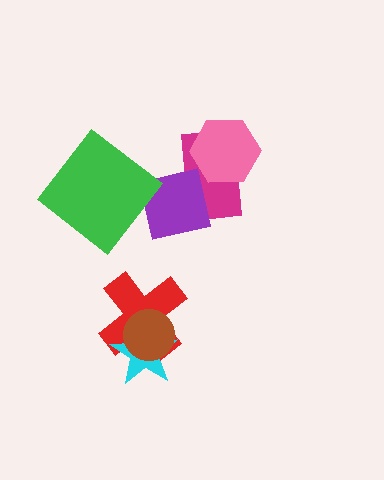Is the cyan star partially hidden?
Yes, it is partially covered by another shape.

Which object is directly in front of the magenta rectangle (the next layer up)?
The purple square is directly in front of the magenta rectangle.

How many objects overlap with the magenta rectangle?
2 objects overlap with the magenta rectangle.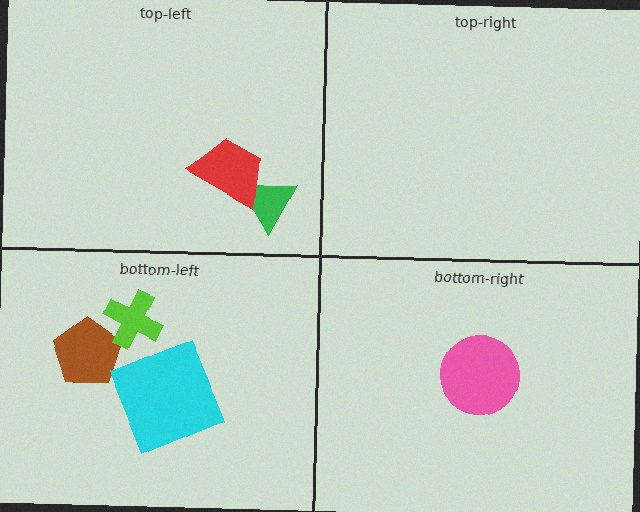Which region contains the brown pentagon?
The bottom-left region.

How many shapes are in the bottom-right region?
1.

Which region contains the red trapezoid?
The top-left region.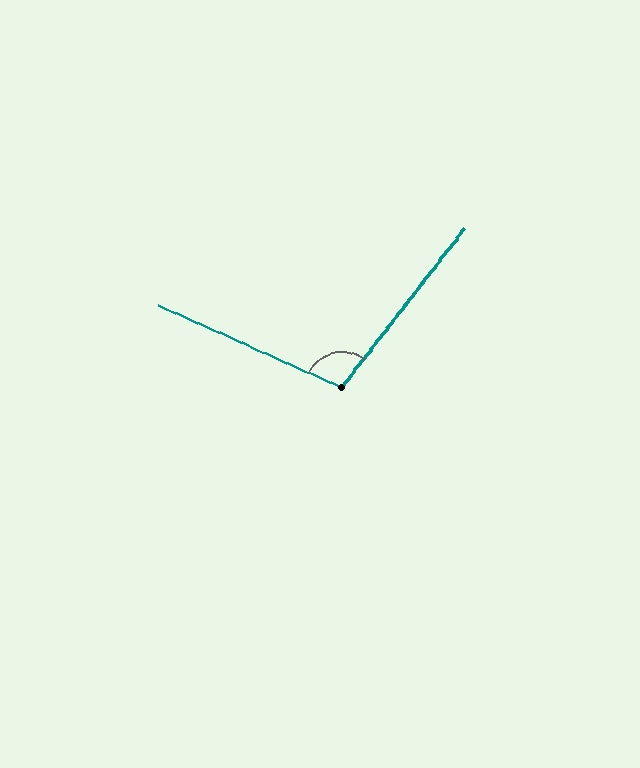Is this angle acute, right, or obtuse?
It is obtuse.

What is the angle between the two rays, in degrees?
Approximately 104 degrees.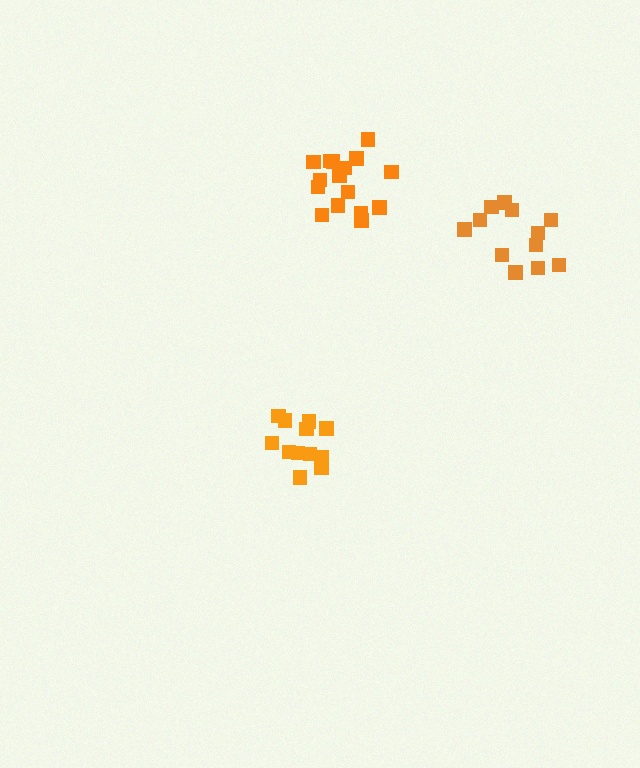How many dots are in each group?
Group 1: 12 dots, Group 2: 12 dots, Group 3: 17 dots (41 total).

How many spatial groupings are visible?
There are 3 spatial groupings.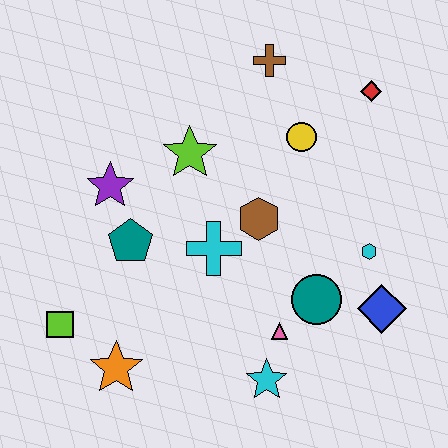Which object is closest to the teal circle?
The pink triangle is closest to the teal circle.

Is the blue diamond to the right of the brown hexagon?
Yes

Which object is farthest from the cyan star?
The brown cross is farthest from the cyan star.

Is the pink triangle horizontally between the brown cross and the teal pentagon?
No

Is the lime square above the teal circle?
No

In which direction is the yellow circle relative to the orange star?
The yellow circle is above the orange star.